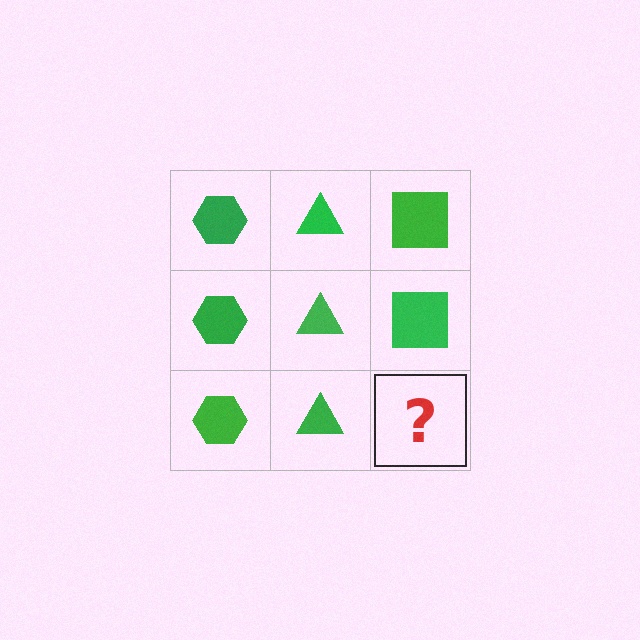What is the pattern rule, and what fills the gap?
The rule is that each column has a consistent shape. The gap should be filled with a green square.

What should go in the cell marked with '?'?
The missing cell should contain a green square.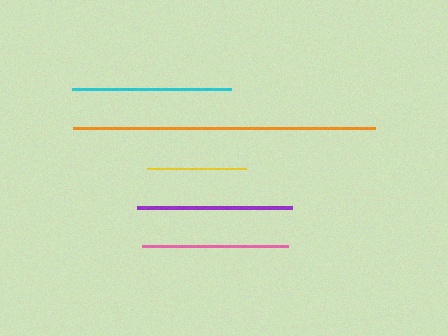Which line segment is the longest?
The orange line is the longest at approximately 302 pixels.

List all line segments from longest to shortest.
From longest to shortest: orange, cyan, purple, pink, yellow.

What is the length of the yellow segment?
The yellow segment is approximately 99 pixels long.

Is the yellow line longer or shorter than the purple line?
The purple line is longer than the yellow line.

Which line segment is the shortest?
The yellow line is the shortest at approximately 99 pixels.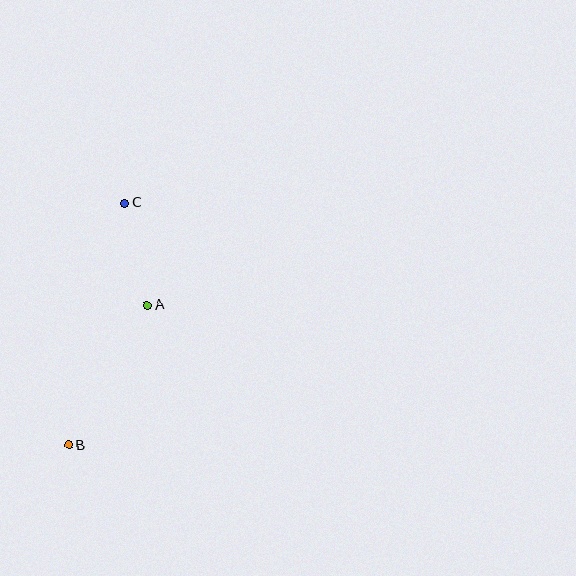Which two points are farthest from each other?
Points B and C are farthest from each other.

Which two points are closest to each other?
Points A and C are closest to each other.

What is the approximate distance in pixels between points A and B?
The distance between A and B is approximately 160 pixels.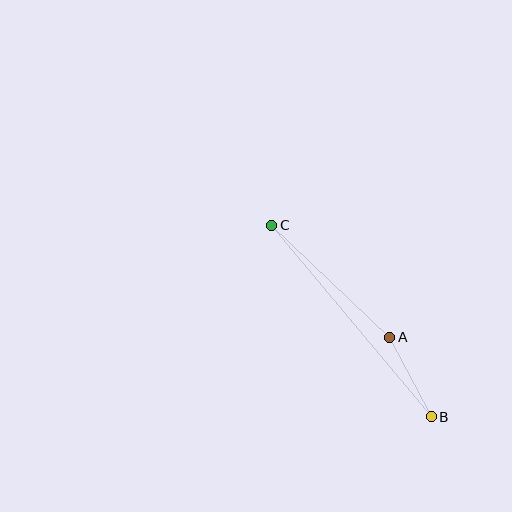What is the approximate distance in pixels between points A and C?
The distance between A and C is approximately 163 pixels.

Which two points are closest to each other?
Points A and B are closest to each other.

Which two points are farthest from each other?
Points B and C are farthest from each other.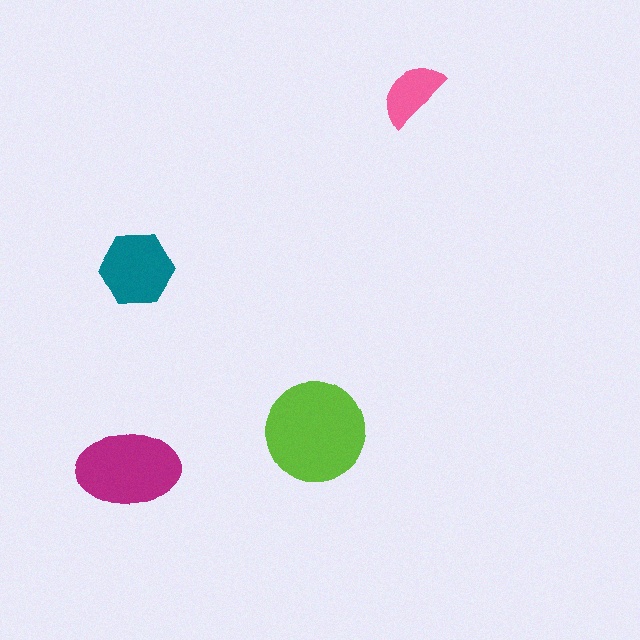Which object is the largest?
The lime circle.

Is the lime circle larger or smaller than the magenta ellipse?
Larger.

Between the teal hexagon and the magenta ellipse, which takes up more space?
The magenta ellipse.